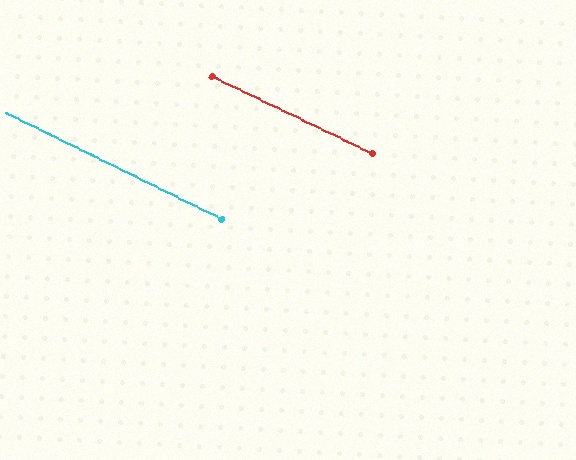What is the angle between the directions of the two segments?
Approximately 0 degrees.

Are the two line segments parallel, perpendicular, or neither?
Parallel — their directions differ by only 0.5°.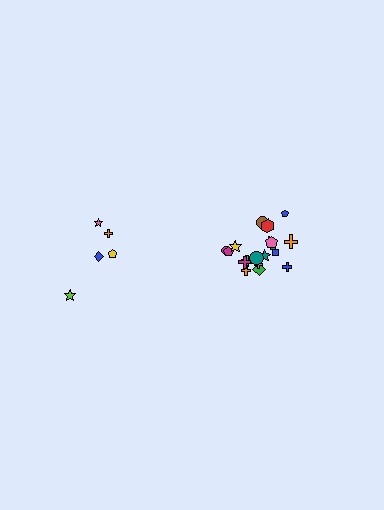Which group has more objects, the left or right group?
The right group.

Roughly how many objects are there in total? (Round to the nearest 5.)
Roughly 25 objects in total.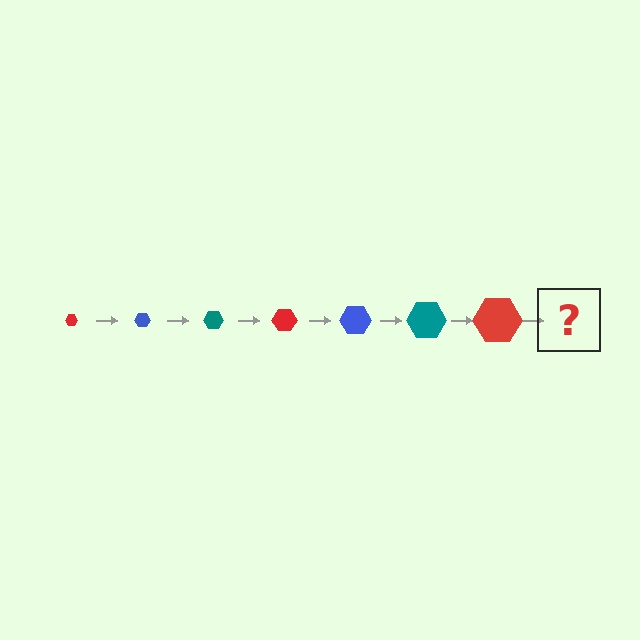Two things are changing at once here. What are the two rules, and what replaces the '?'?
The two rules are that the hexagon grows larger each step and the color cycles through red, blue, and teal. The '?' should be a blue hexagon, larger than the previous one.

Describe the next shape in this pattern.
It should be a blue hexagon, larger than the previous one.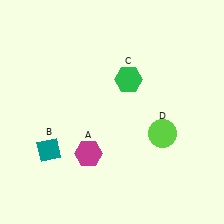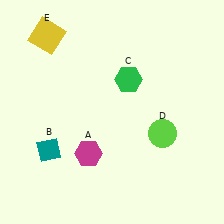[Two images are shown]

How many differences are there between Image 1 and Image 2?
There is 1 difference between the two images.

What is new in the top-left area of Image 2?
A yellow square (E) was added in the top-left area of Image 2.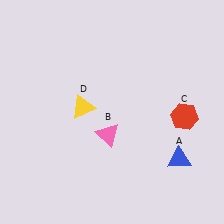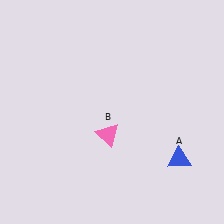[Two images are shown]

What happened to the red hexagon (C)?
The red hexagon (C) was removed in Image 2. It was in the bottom-right area of Image 1.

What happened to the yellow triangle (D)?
The yellow triangle (D) was removed in Image 2. It was in the top-left area of Image 1.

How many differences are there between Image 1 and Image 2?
There are 2 differences between the two images.